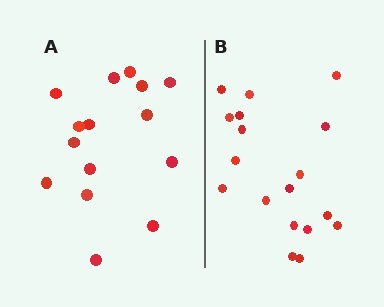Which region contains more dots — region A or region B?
Region B (the right region) has more dots.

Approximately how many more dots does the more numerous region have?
Region B has just a few more — roughly 2 or 3 more dots than region A.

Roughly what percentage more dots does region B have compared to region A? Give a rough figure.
About 20% more.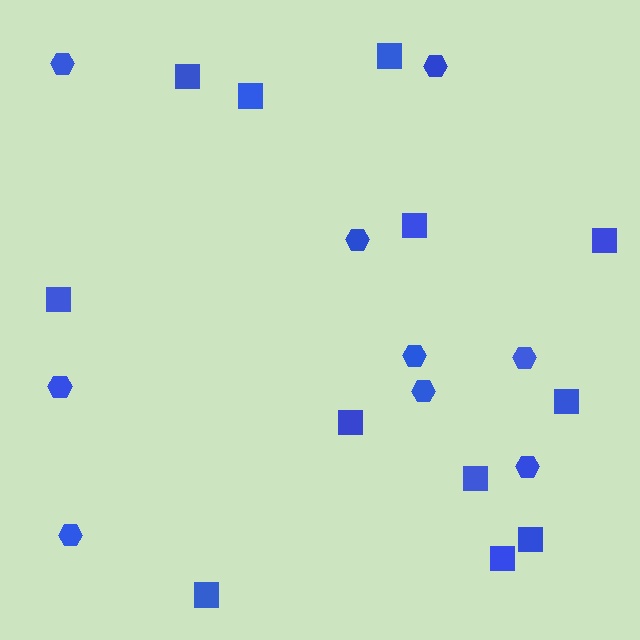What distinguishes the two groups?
There are 2 groups: one group of squares (12) and one group of hexagons (9).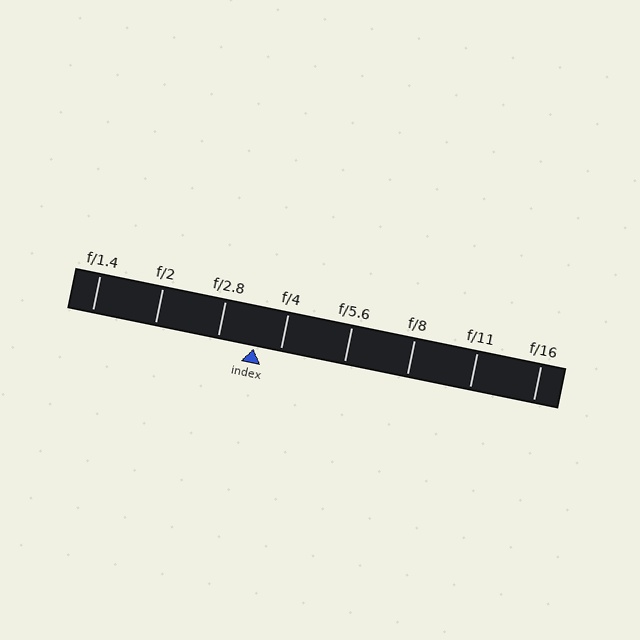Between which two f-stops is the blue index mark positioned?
The index mark is between f/2.8 and f/4.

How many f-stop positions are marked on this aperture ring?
There are 8 f-stop positions marked.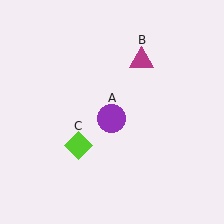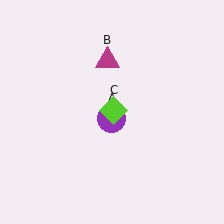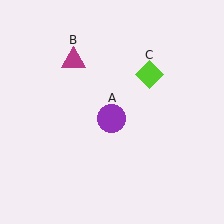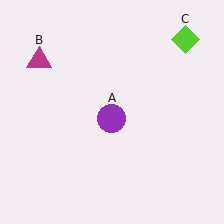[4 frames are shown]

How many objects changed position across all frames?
2 objects changed position: magenta triangle (object B), lime diamond (object C).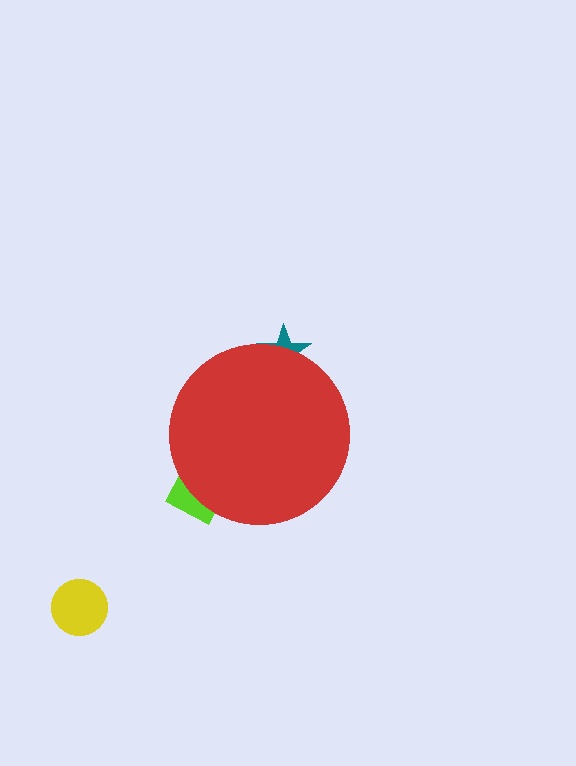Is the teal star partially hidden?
Yes, the teal star is partially hidden behind the red circle.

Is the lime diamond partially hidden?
Yes, the lime diamond is partially hidden behind the red circle.